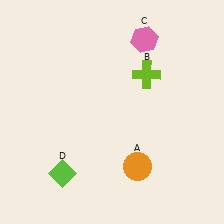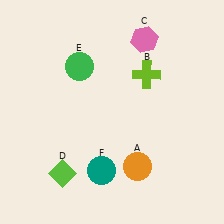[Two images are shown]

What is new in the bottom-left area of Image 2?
A teal circle (F) was added in the bottom-left area of Image 2.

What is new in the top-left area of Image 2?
A green circle (E) was added in the top-left area of Image 2.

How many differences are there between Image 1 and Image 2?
There are 2 differences between the two images.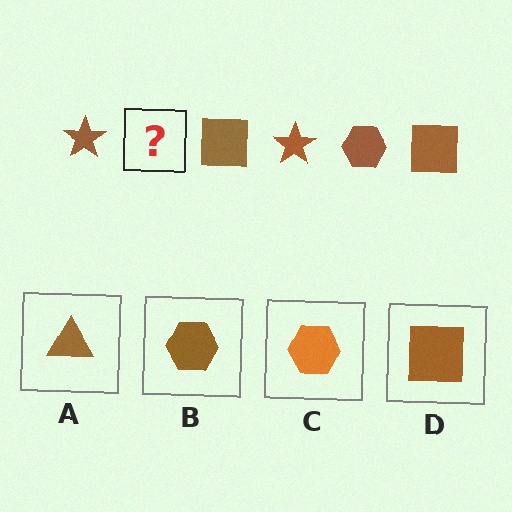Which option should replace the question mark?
Option B.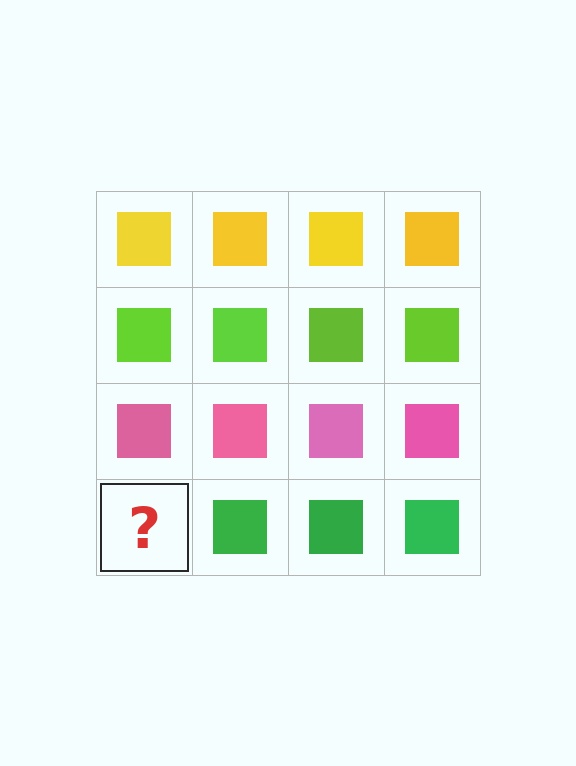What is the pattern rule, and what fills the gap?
The rule is that each row has a consistent color. The gap should be filled with a green square.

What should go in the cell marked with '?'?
The missing cell should contain a green square.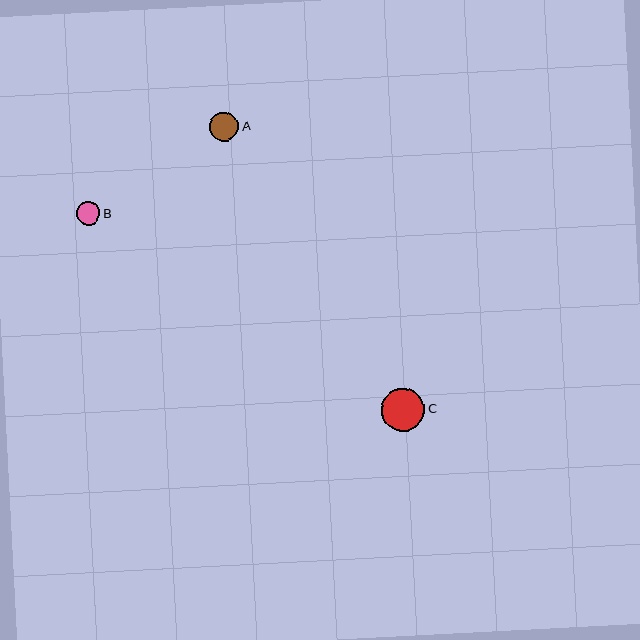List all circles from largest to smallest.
From largest to smallest: C, A, B.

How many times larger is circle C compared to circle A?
Circle C is approximately 1.5 times the size of circle A.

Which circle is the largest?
Circle C is the largest with a size of approximately 44 pixels.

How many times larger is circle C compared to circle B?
Circle C is approximately 1.9 times the size of circle B.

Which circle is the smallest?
Circle B is the smallest with a size of approximately 23 pixels.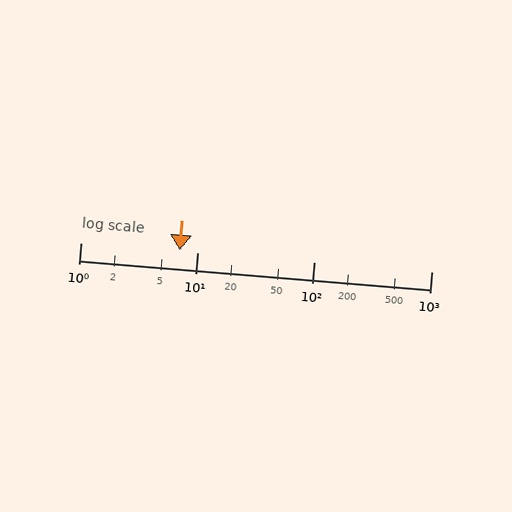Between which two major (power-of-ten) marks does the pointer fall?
The pointer is between 1 and 10.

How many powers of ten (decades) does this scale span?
The scale spans 3 decades, from 1 to 1000.